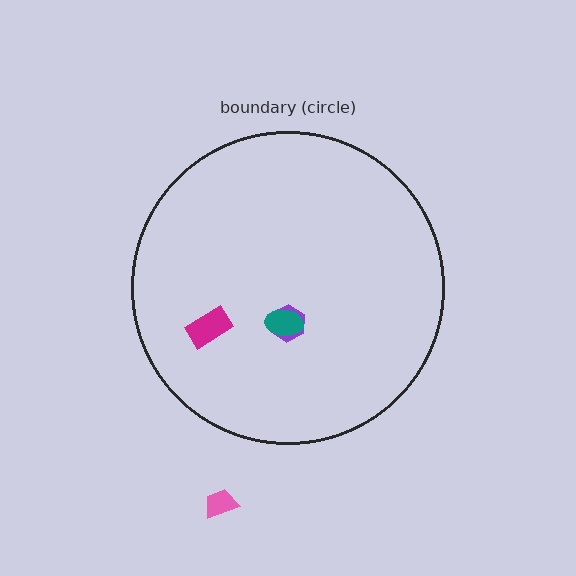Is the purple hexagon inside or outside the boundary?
Inside.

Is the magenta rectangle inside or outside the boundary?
Inside.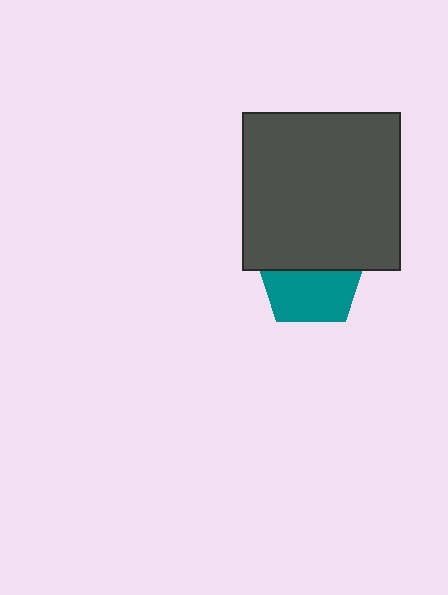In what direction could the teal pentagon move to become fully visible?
The teal pentagon could move down. That would shift it out from behind the dark gray square entirely.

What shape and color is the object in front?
The object in front is a dark gray square.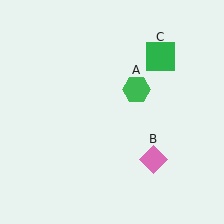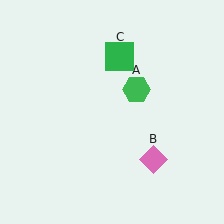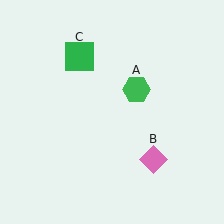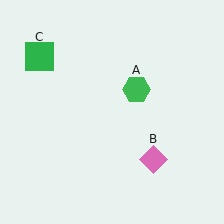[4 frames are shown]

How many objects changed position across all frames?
1 object changed position: green square (object C).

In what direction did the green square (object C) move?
The green square (object C) moved left.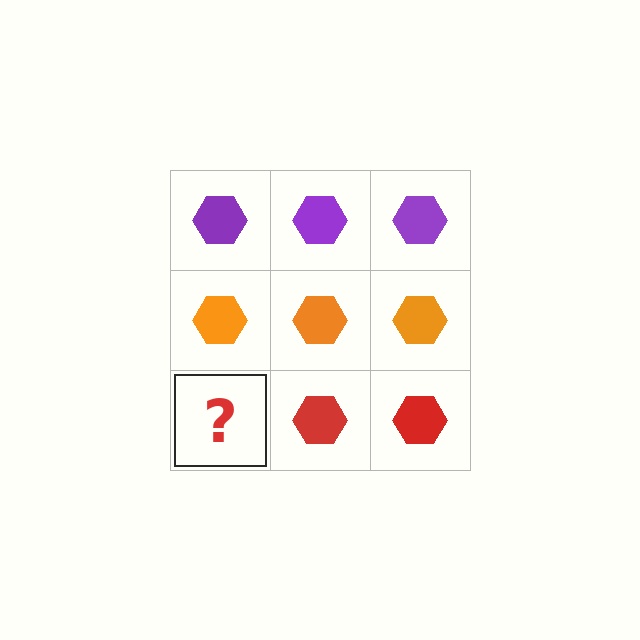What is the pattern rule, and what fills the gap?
The rule is that each row has a consistent color. The gap should be filled with a red hexagon.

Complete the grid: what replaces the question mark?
The question mark should be replaced with a red hexagon.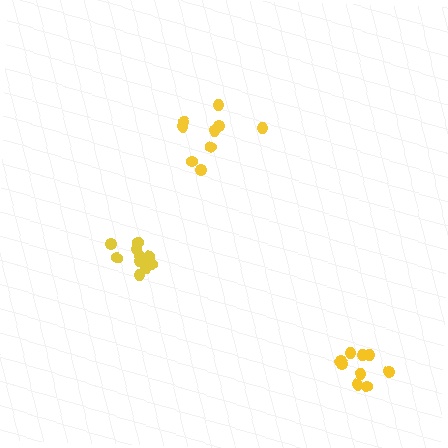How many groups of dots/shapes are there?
There are 3 groups.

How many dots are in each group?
Group 1: 9 dots, Group 2: 11 dots, Group 3: 9 dots (29 total).